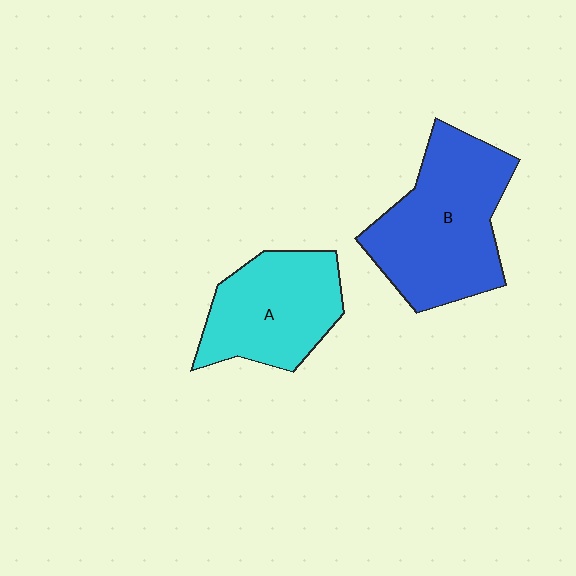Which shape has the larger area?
Shape B (blue).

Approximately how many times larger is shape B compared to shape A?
Approximately 1.3 times.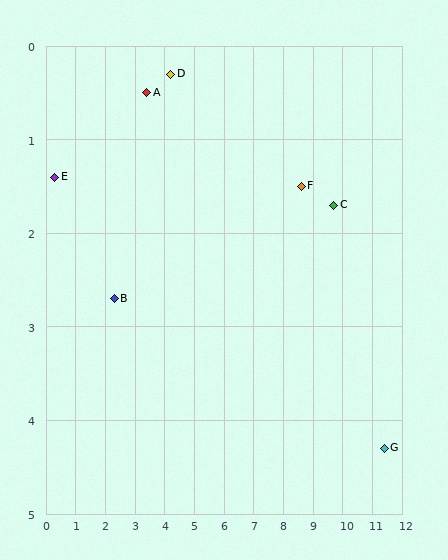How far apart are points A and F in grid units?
Points A and F are about 5.3 grid units apart.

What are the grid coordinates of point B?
Point B is at approximately (2.3, 2.7).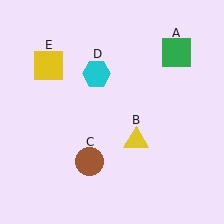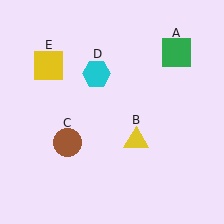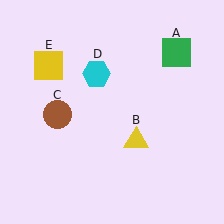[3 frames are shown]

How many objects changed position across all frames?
1 object changed position: brown circle (object C).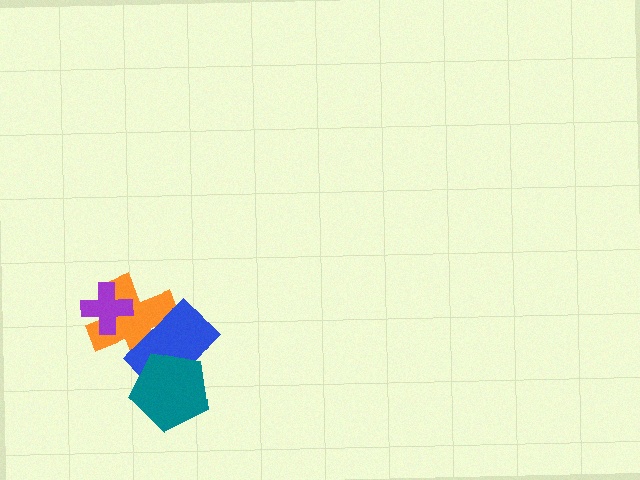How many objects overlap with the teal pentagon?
1 object overlaps with the teal pentagon.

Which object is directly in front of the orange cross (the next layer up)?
The blue rectangle is directly in front of the orange cross.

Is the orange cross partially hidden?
Yes, it is partially covered by another shape.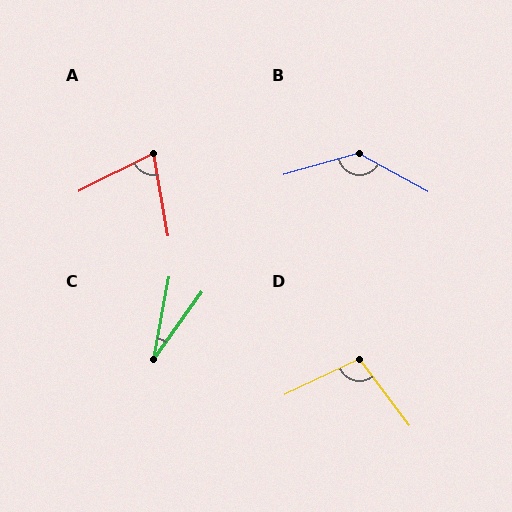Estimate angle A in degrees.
Approximately 73 degrees.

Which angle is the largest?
B, at approximately 135 degrees.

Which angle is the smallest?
C, at approximately 25 degrees.